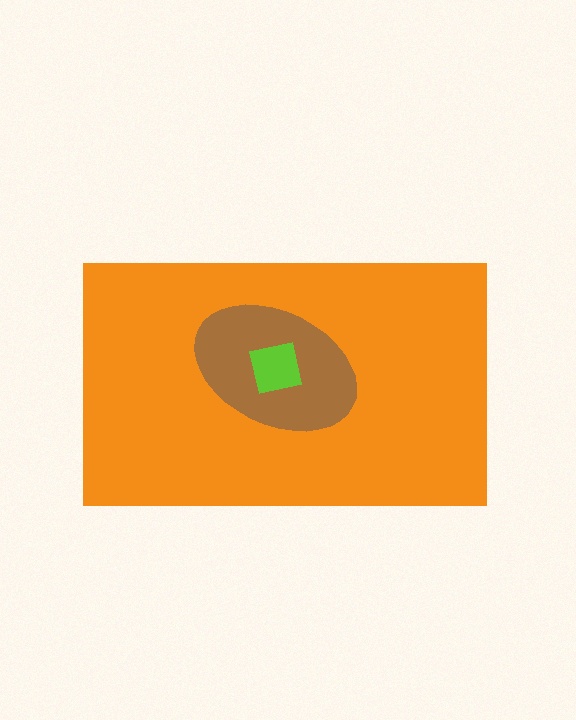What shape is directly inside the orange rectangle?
The brown ellipse.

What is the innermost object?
The lime square.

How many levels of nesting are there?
3.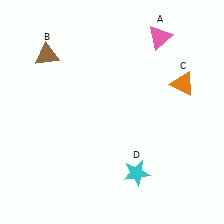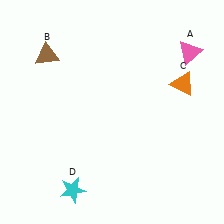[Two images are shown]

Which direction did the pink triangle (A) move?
The pink triangle (A) moved right.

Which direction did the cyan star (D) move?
The cyan star (D) moved left.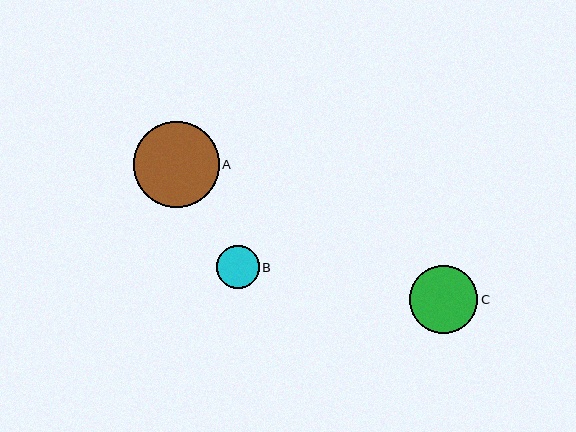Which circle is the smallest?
Circle B is the smallest with a size of approximately 43 pixels.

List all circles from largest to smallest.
From largest to smallest: A, C, B.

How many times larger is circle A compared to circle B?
Circle A is approximately 2.0 times the size of circle B.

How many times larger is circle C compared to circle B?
Circle C is approximately 1.6 times the size of circle B.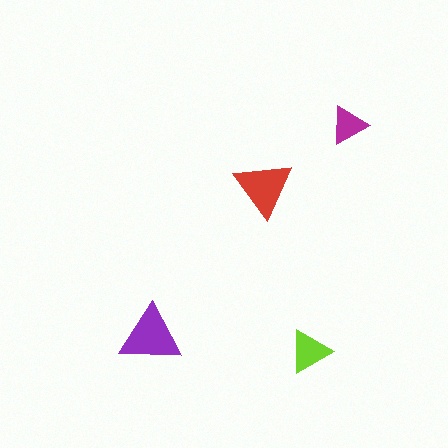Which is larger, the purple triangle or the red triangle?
The purple one.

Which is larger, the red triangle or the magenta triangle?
The red one.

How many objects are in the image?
There are 4 objects in the image.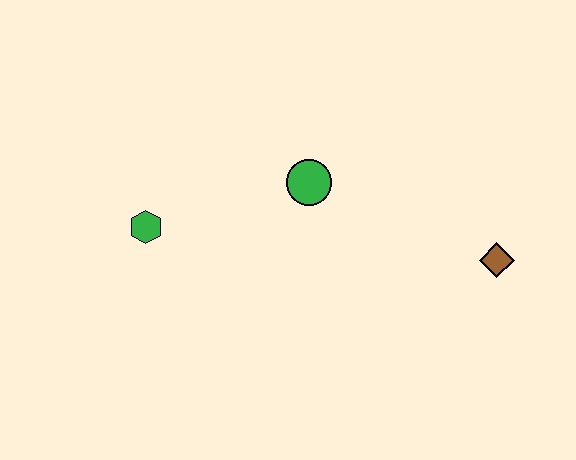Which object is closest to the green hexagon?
The green circle is closest to the green hexagon.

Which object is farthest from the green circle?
The brown diamond is farthest from the green circle.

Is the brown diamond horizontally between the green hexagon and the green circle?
No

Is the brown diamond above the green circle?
No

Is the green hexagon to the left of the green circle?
Yes